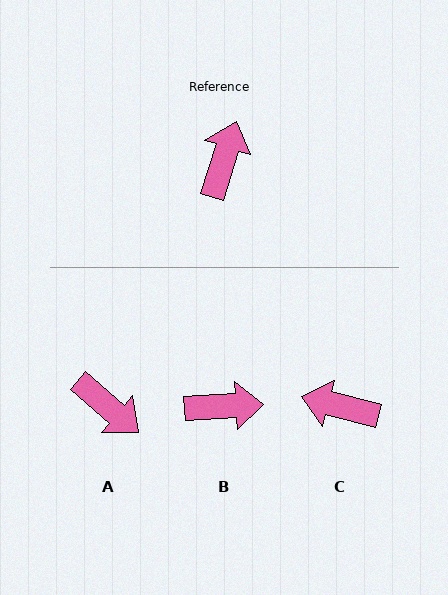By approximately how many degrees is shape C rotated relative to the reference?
Approximately 93 degrees counter-clockwise.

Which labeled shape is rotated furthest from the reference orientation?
A, about 112 degrees away.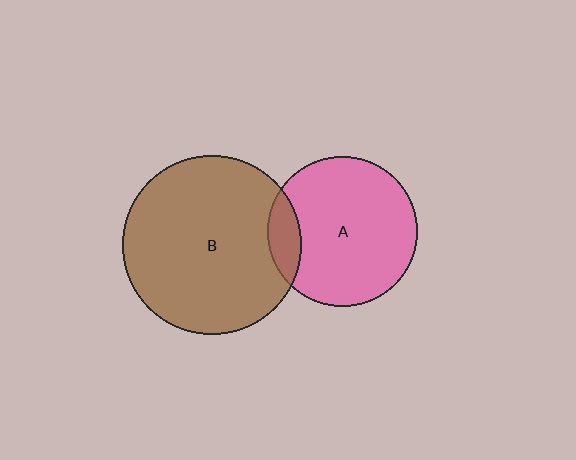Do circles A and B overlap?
Yes.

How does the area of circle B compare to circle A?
Approximately 1.4 times.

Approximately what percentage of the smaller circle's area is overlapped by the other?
Approximately 10%.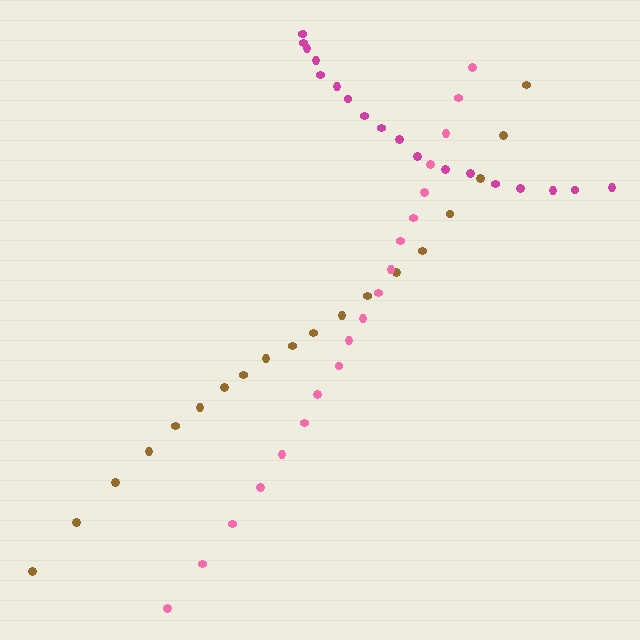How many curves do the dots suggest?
There are 3 distinct paths.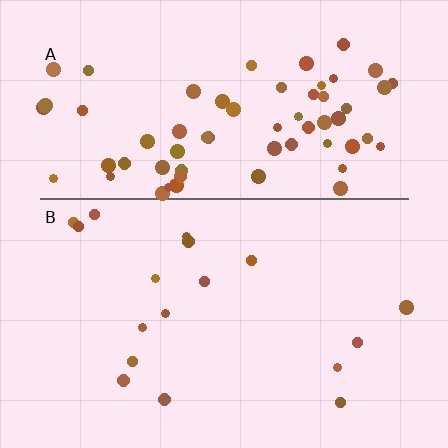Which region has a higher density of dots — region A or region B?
A (the top).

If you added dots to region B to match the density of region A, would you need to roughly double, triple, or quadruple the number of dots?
Approximately quadruple.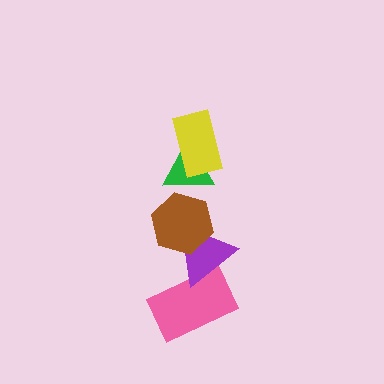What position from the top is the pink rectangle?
The pink rectangle is 5th from the top.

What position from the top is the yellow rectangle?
The yellow rectangle is 1st from the top.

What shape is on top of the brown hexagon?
The green triangle is on top of the brown hexagon.